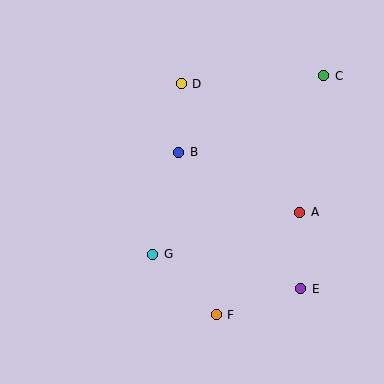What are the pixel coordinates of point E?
Point E is at (301, 289).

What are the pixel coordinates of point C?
Point C is at (324, 76).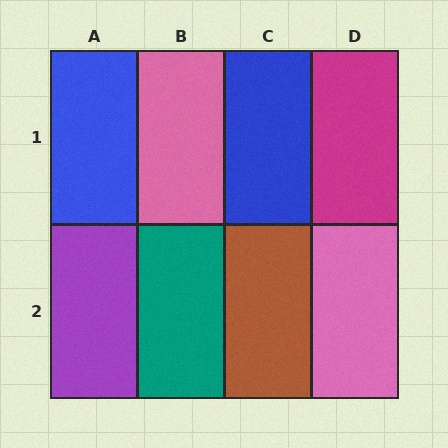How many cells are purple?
1 cell is purple.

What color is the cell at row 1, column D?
Magenta.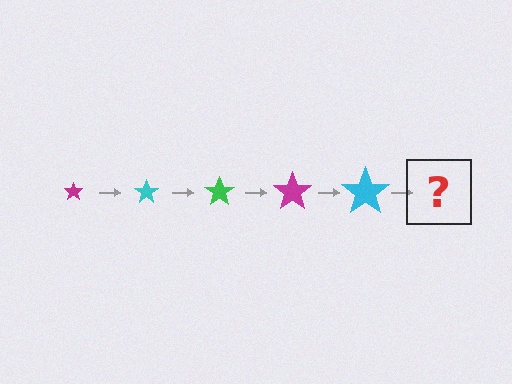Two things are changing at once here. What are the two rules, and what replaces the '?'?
The two rules are that the star grows larger each step and the color cycles through magenta, cyan, and green. The '?' should be a green star, larger than the previous one.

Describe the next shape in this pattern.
It should be a green star, larger than the previous one.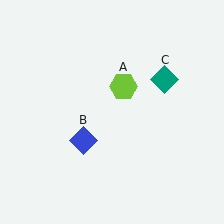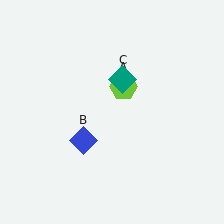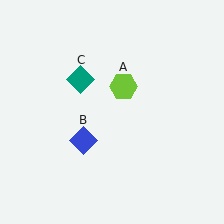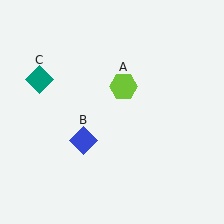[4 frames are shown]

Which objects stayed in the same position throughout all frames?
Lime hexagon (object A) and blue diamond (object B) remained stationary.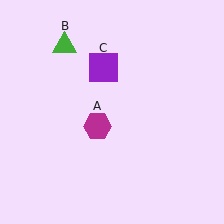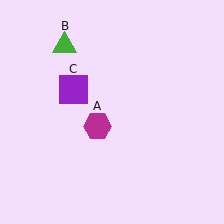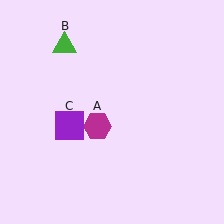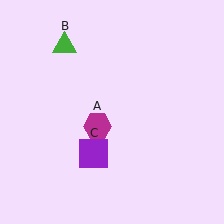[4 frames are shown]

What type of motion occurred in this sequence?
The purple square (object C) rotated counterclockwise around the center of the scene.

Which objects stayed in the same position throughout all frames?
Magenta hexagon (object A) and green triangle (object B) remained stationary.